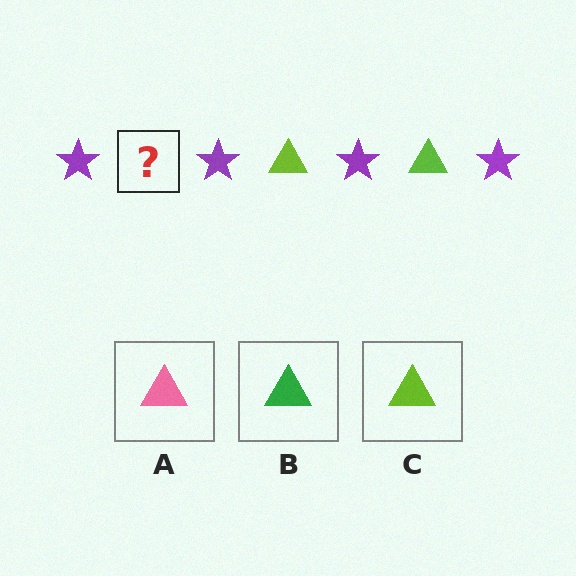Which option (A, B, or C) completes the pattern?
C.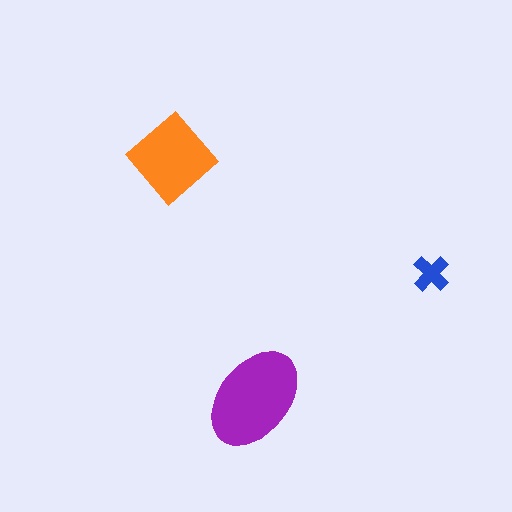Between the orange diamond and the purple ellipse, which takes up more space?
The purple ellipse.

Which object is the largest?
The purple ellipse.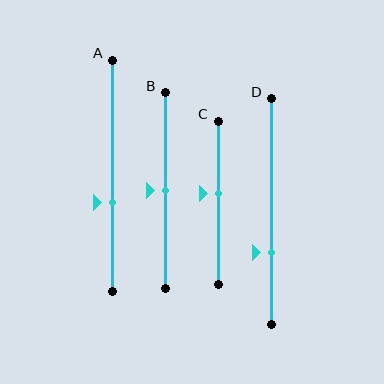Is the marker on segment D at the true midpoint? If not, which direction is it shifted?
No, the marker on segment D is shifted downward by about 18% of the segment length.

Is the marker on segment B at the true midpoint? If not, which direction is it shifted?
Yes, the marker on segment B is at the true midpoint.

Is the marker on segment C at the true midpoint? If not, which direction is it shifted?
No, the marker on segment C is shifted upward by about 6% of the segment length.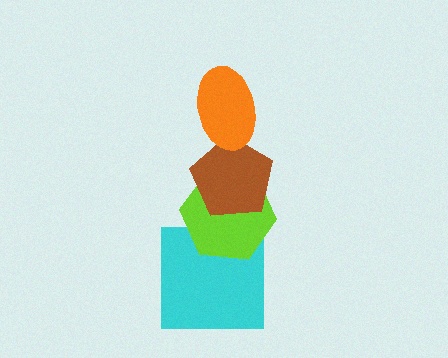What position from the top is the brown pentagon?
The brown pentagon is 2nd from the top.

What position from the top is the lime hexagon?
The lime hexagon is 3rd from the top.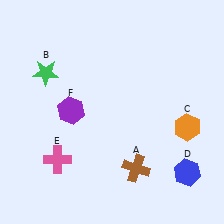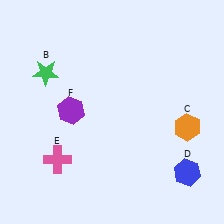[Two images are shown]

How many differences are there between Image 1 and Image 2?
There is 1 difference between the two images.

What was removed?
The brown cross (A) was removed in Image 2.